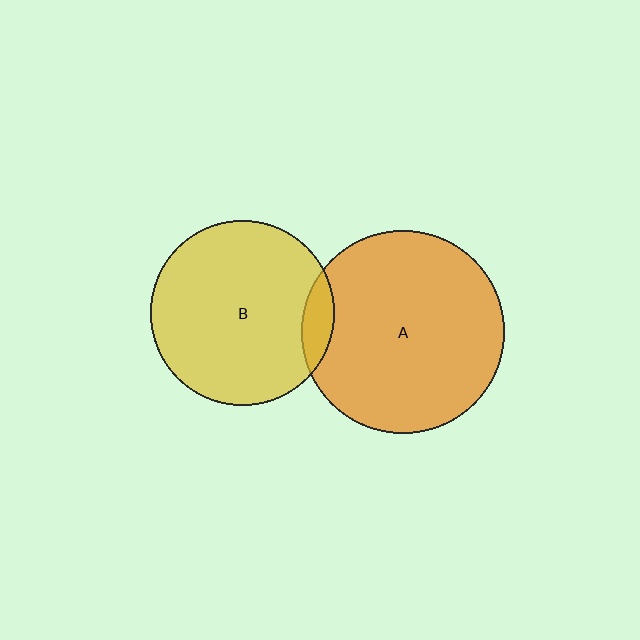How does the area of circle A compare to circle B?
Approximately 1.2 times.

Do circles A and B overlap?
Yes.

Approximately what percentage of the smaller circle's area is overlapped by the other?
Approximately 10%.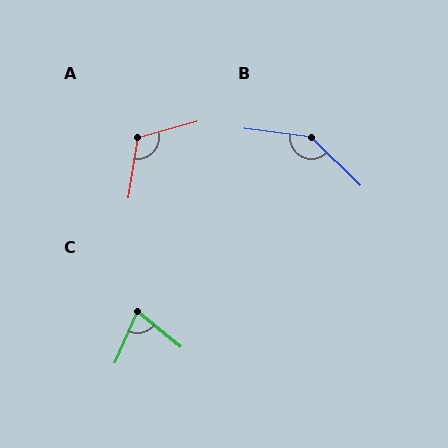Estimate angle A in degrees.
Approximately 114 degrees.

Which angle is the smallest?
C, at approximately 75 degrees.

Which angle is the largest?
B, at approximately 143 degrees.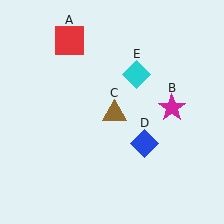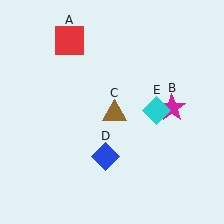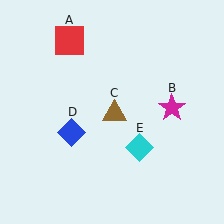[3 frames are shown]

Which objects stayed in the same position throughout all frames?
Red square (object A) and magenta star (object B) and brown triangle (object C) remained stationary.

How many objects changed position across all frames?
2 objects changed position: blue diamond (object D), cyan diamond (object E).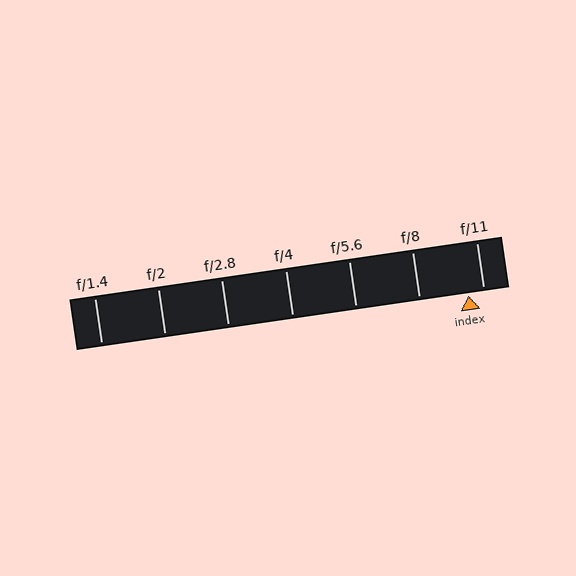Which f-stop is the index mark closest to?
The index mark is closest to f/11.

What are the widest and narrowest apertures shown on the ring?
The widest aperture shown is f/1.4 and the narrowest is f/11.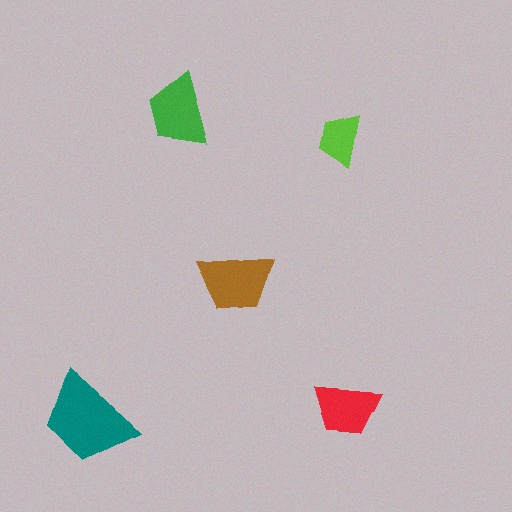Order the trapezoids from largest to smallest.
the teal one, the brown one, the green one, the red one, the lime one.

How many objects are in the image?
There are 5 objects in the image.